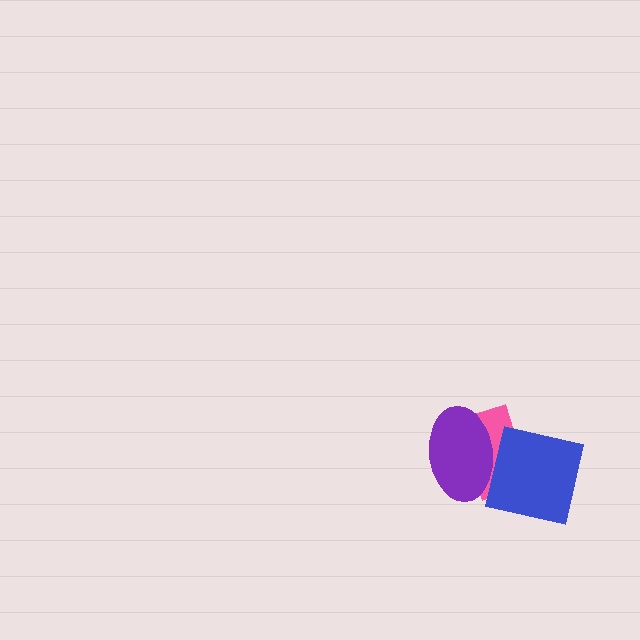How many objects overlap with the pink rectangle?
2 objects overlap with the pink rectangle.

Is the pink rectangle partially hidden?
Yes, it is partially covered by another shape.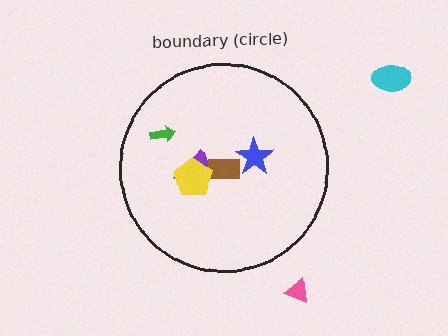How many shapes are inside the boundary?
5 inside, 2 outside.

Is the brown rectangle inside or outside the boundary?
Inside.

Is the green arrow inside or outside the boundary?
Inside.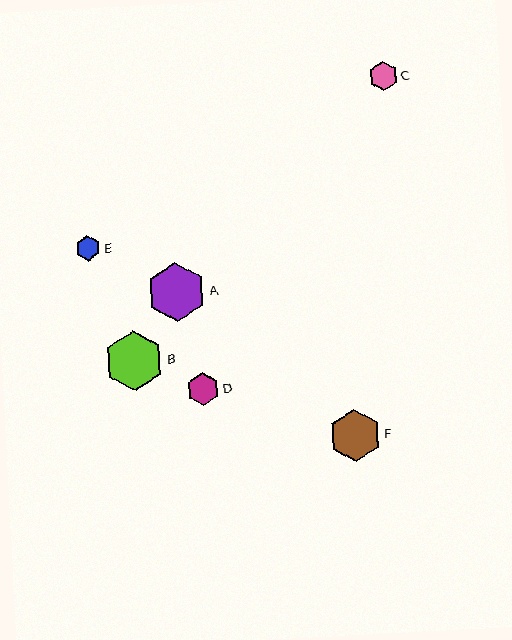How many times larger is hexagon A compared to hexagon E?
Hexagon A is approximately 2.4 times the size of hexagon E.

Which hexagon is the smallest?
Hexagon E is the smallest with a size of approximately 25 pixels.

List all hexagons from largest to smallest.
From largest to smallest: B, A, F, D, C, E.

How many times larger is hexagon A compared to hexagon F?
Hexagon A is approximately 1.1 times the size of hexagon F.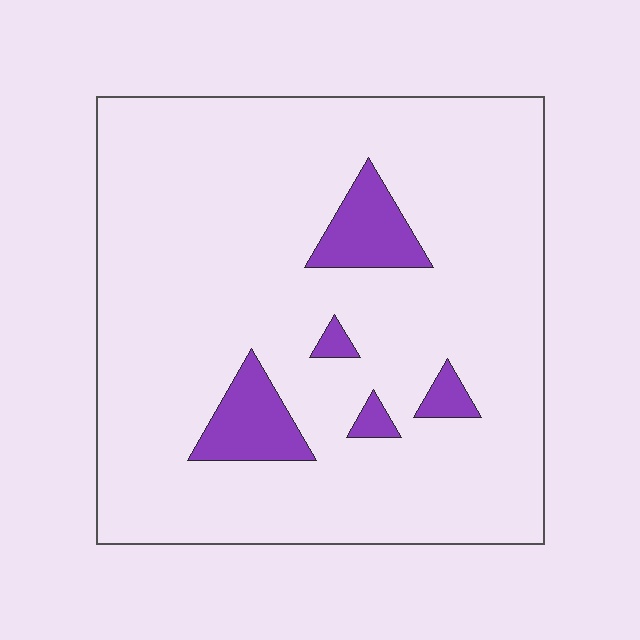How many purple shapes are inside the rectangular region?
5.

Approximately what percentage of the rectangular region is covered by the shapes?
Approximately 10%.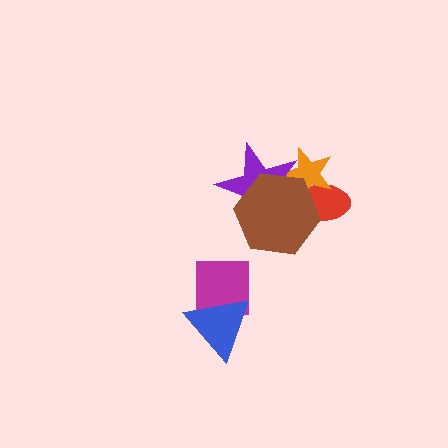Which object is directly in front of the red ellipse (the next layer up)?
The orange star is directly in front of the red ellipse.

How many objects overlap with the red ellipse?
3 objects overlap with the red ellipse.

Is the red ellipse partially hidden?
Yes, it is partially covered by another shape.